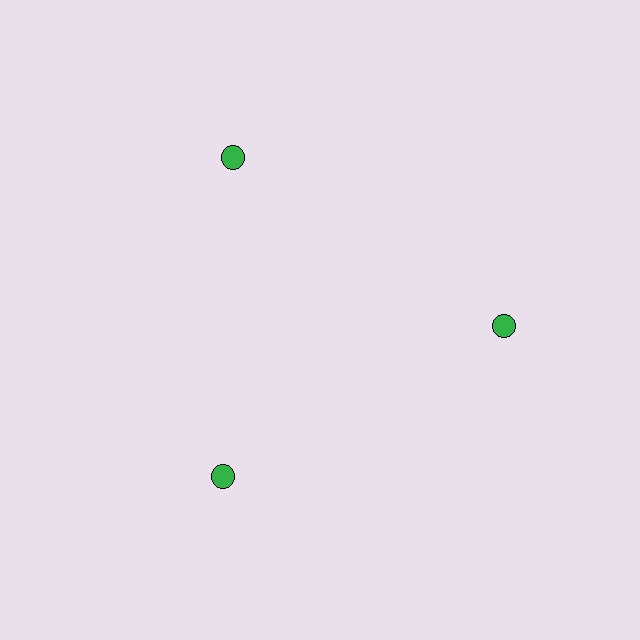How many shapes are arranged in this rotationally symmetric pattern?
There are 3 shapes, arranged in 3 groups of 1.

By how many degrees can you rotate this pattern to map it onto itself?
The pattern maps onto itself every 120 degrees of rotation.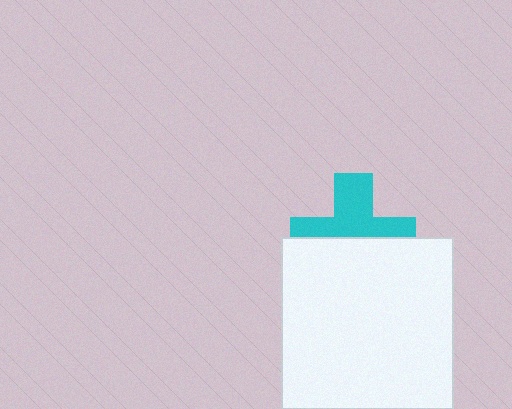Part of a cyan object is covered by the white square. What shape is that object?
It is a cross.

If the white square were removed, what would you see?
You would see the complete cyan cross.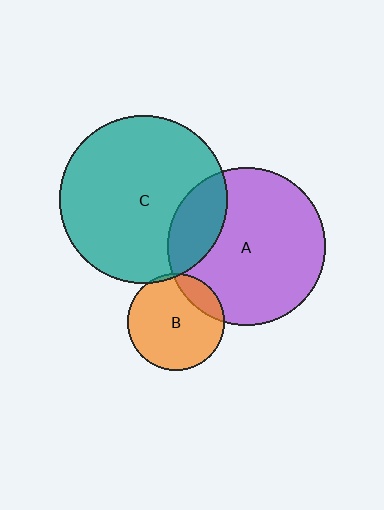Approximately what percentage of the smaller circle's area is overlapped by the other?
Approximately 20%.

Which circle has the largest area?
Circle C (teal).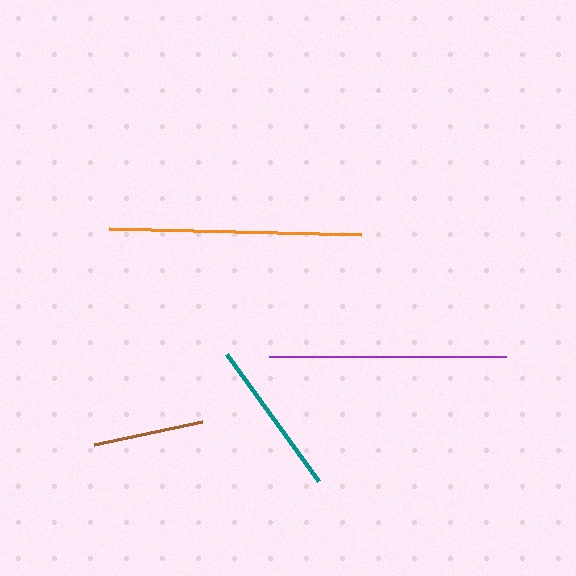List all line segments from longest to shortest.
From longest to shortest: orange, purple, teal, brown.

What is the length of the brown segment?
The brown segment is approximately 111 pixels long.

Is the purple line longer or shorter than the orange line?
The orange line is longer than the purple line.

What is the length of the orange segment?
The orange segment is approximately 252 pixels long.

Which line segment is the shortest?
The brown line is the shortest at approximately 111 pixels.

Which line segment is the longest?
The orange line is the longest at approximately 252 pixels.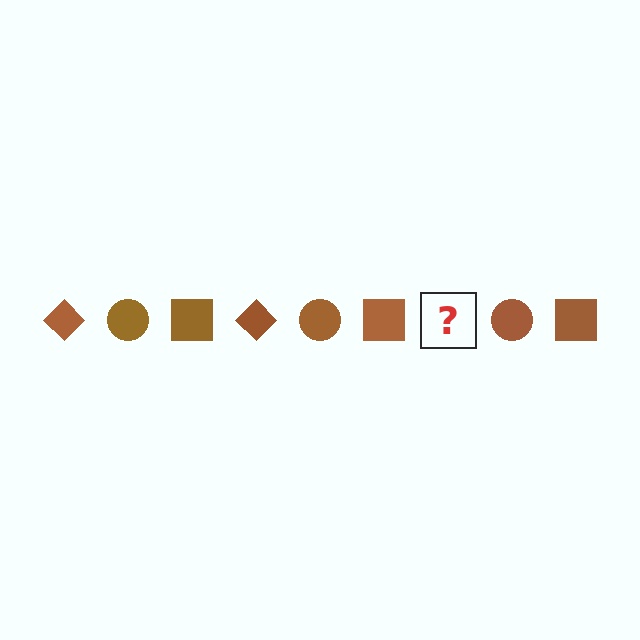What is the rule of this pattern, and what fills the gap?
The rule is that the pattern cycles through diamond, circle, square shapes in brown. The gap should be filled with a brown diamond.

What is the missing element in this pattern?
The missing element is a brown diamond.